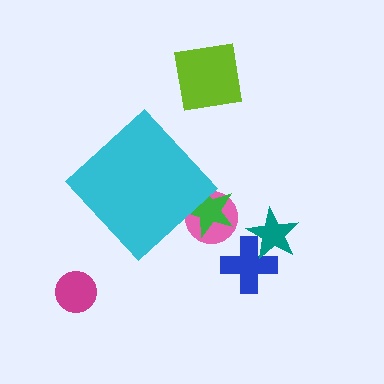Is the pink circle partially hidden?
Yes, the pink circle is partially hidden behind the cyan diamond.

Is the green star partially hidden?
Yes, the green star is partially hidden behind the cyan diamond.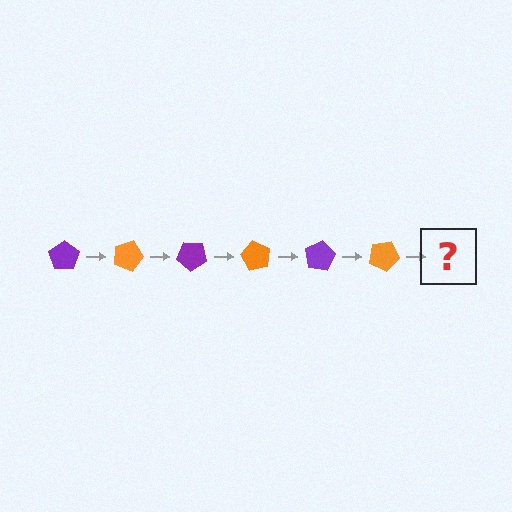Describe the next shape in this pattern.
It should be a purple pentagon, rotated 120 degrees from the start.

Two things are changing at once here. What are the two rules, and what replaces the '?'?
The two rules are that it rotates 20 degrees each step and the color cycles through purple and orange. The '?' should be a purple pentagon, rotated 120 degrees from the start.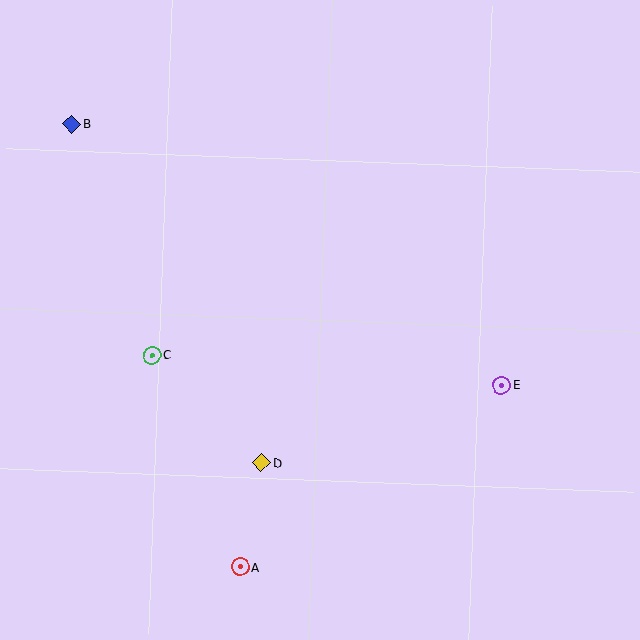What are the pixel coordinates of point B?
Point B is at (72, 124).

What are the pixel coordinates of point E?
Point E is at (501, 385).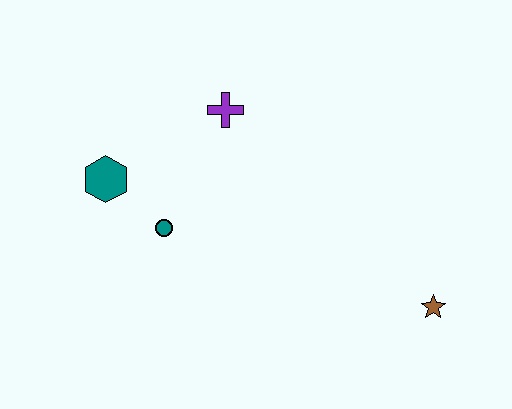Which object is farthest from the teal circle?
The brown star is farthest from the teal circle.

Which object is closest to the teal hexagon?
The teal circle is closest to the teal hexagon.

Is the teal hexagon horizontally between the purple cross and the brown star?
No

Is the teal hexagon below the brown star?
No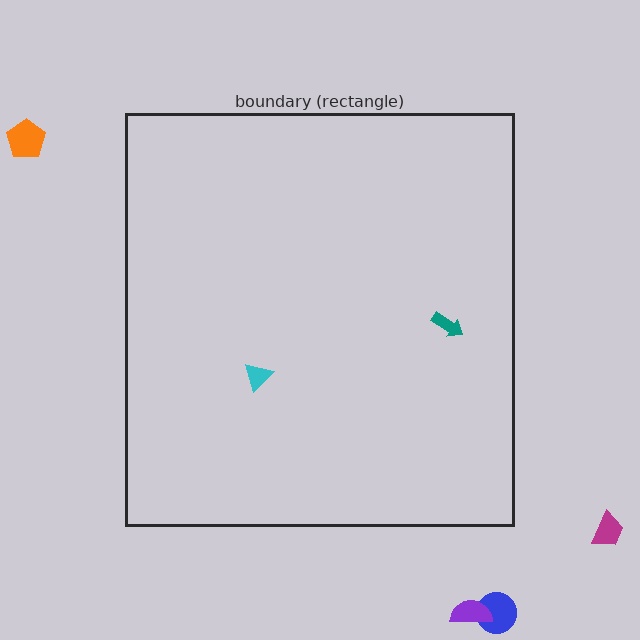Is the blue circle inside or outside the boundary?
Outside.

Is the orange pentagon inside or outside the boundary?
Outside.